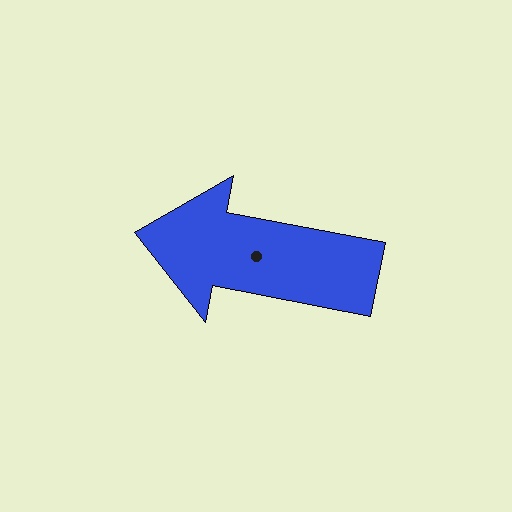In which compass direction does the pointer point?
West.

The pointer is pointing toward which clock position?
Roughly 9 o'clock.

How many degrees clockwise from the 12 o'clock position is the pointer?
Approximately 281 degrees.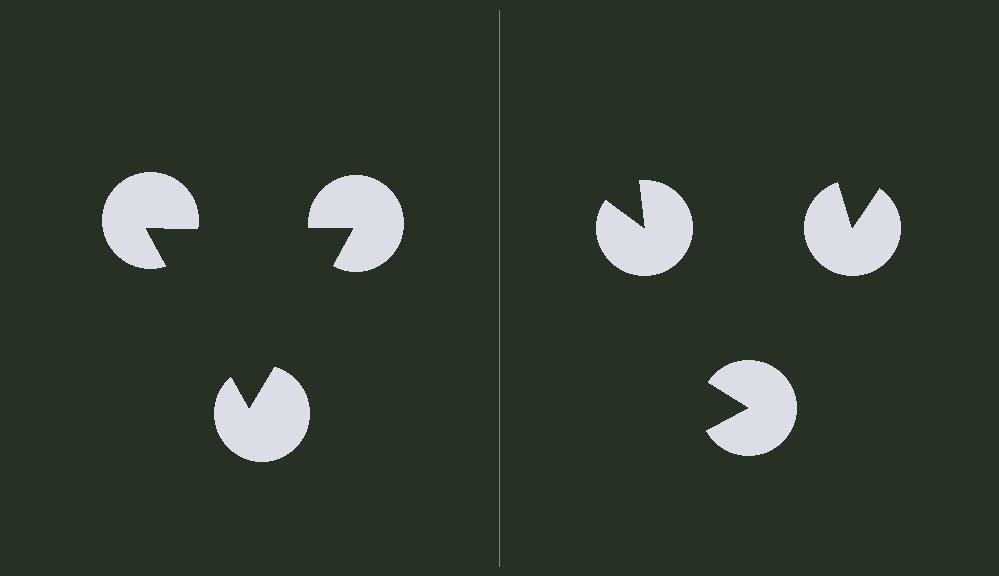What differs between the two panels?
The pac-man discs are positioned identically on both sides; only the wedge orientations differ. On the left they align to a triangle; on the right they are misaligned.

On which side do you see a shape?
An illusory triangle appears on the left side. On the right side the wedge cuts are rotated, so no coherent shape forms.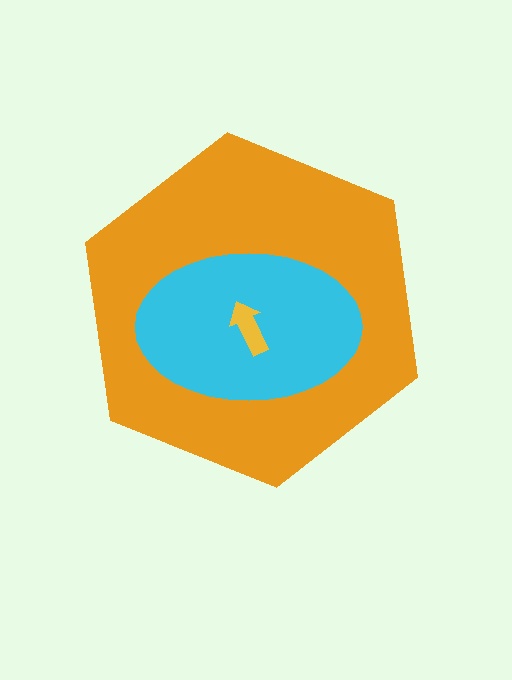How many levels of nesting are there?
3.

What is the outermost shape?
The orange hexagon.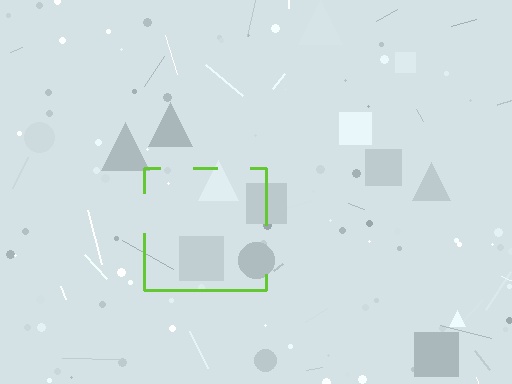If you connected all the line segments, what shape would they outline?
They would outline a square.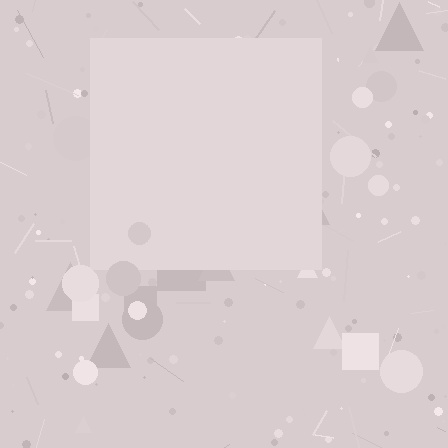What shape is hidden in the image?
A square is hidden in the image.